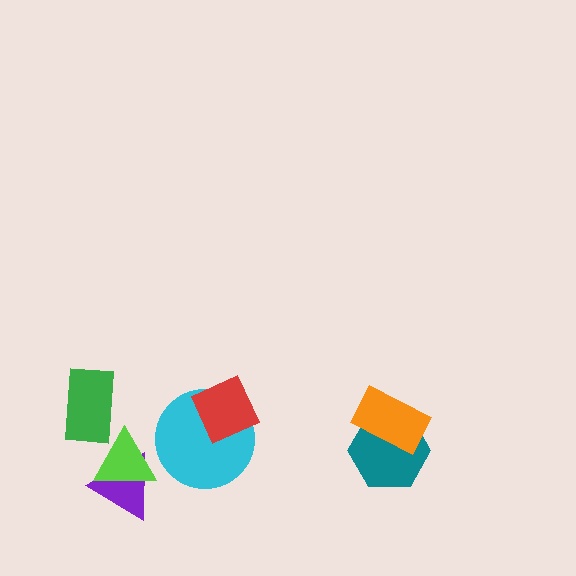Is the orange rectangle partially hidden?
No, no other shape covers it.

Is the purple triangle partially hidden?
Yes, it is partially covered by another shape.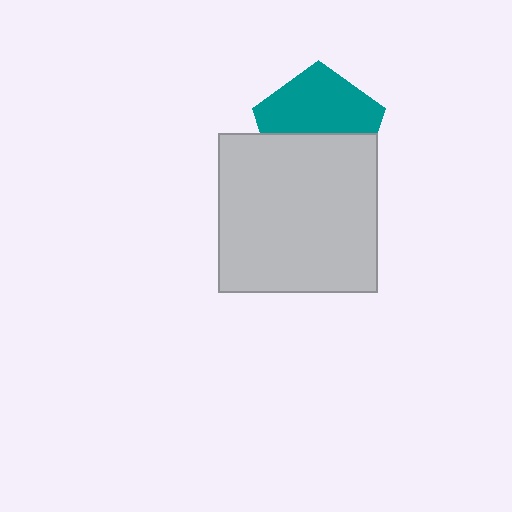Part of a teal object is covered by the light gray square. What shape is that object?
It is a pentagon.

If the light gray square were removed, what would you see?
You would see the complete teal pentagon.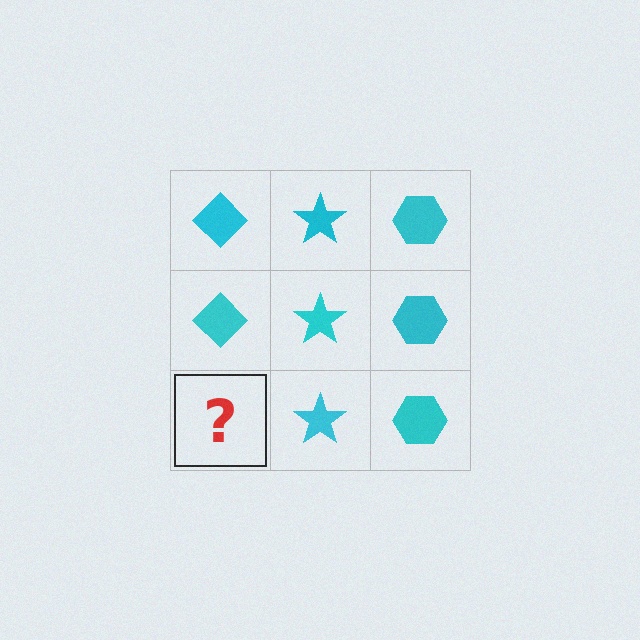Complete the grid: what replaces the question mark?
The question mark should be replaced with a cyan diamond.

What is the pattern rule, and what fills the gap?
The rule is that each column has a consistent shape. The gap should be filled with a cyan diamond.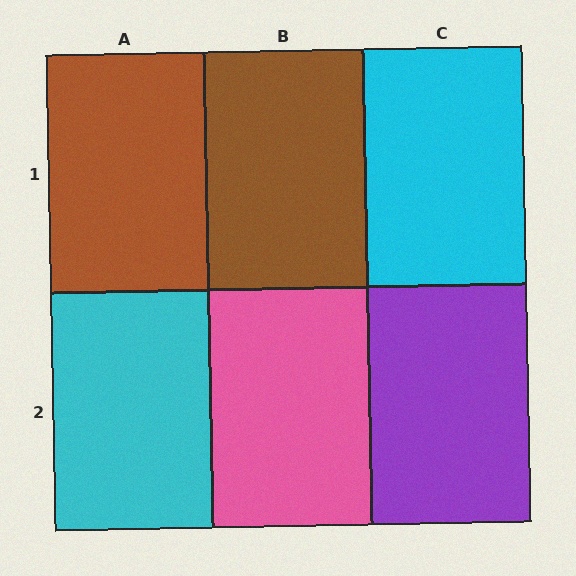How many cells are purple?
1 cell is purple.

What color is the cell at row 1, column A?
Brown.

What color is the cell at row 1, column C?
Cyan.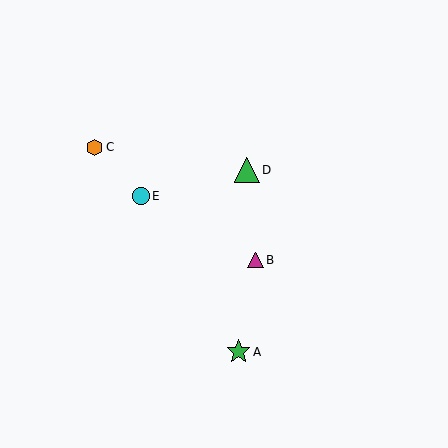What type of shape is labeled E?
Shape E is a cyan circle.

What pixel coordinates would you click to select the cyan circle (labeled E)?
Click at (141, 196) to select the cyan circle E.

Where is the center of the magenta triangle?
The center of the magenta triangle is at (255, 260).